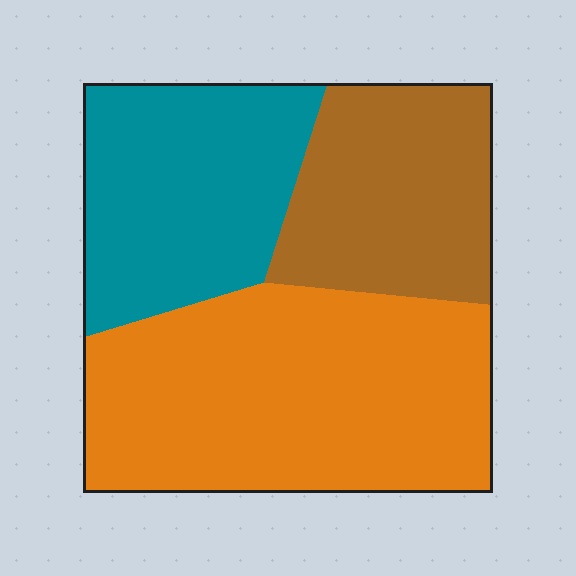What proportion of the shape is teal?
Teal takes up between a sixth and a third of the shape.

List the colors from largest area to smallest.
From largest to smallest: orange, teal, brown.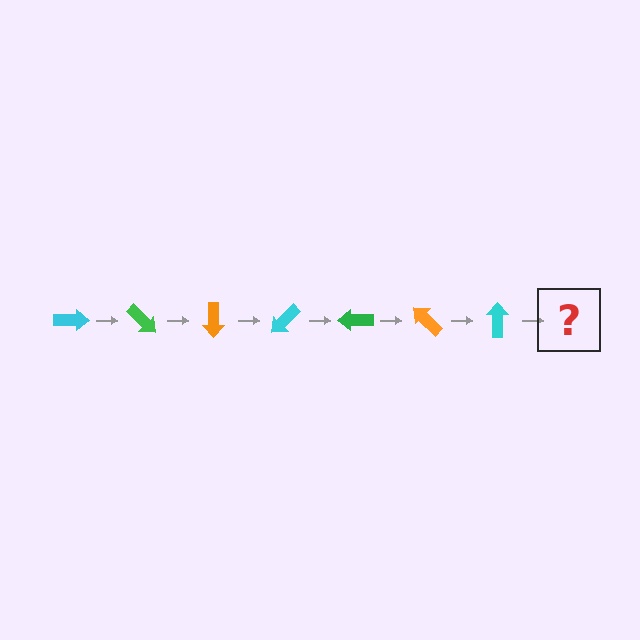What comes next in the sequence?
The next element should be a green arrow, rotated 315 degrees from the start.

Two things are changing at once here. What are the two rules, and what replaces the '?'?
The two rules are that it rotates 45 degrees each step and the color cycles through cyan, green, and orange. The '?' should be a green arrow, rotated 315 degrees from the start.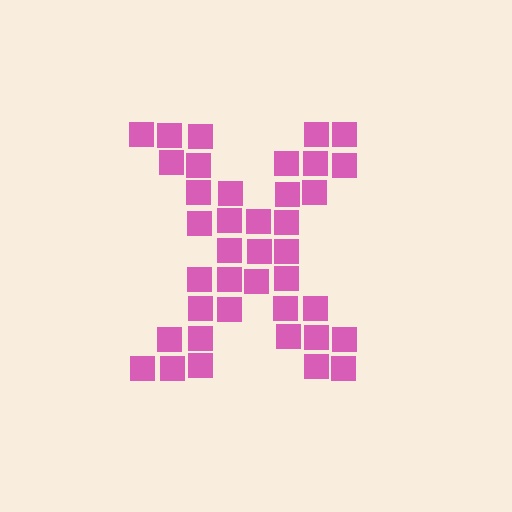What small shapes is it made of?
It is made of small squares.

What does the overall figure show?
The overall figure shows the letter X.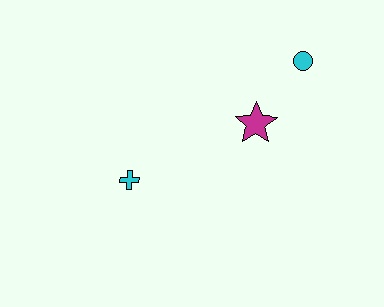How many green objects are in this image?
There are no green objects.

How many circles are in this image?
There is 1 circle.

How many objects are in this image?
There are 3 objects.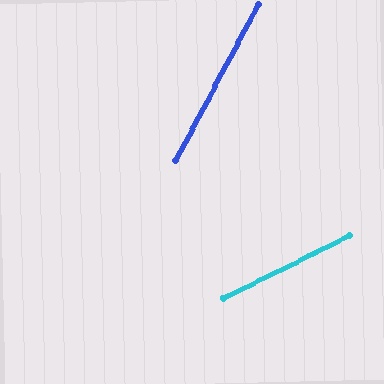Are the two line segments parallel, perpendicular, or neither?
Neither parallel nor perpendicular — they differ by about 36°.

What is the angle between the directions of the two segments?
Approximately 36 degrees.